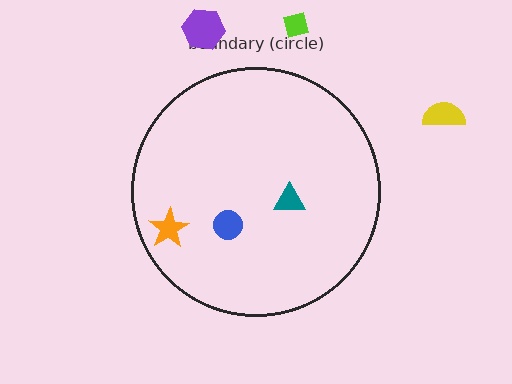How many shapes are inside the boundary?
3 inside, 3 outside.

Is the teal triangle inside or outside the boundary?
Inside.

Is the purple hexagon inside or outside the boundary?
Outside.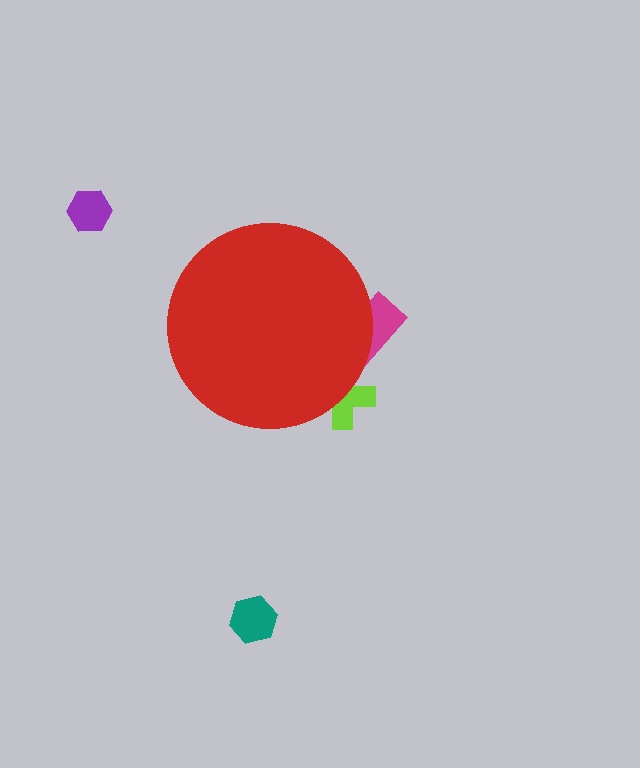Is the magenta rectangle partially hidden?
Yes, the magenta rectangle is partially hidden behind the red circle.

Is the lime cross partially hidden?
Yes, the lime cross is partially hidden behind the red circle.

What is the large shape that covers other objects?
A red circle.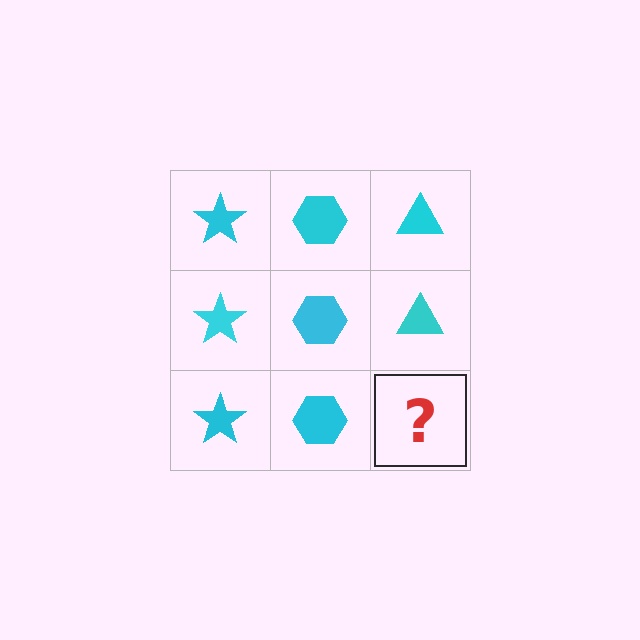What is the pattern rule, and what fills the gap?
The rule is that each column has a consistent shape. The gap should be filled with a cyan triangle.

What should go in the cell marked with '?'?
The missing cell should contain a cyan triangle.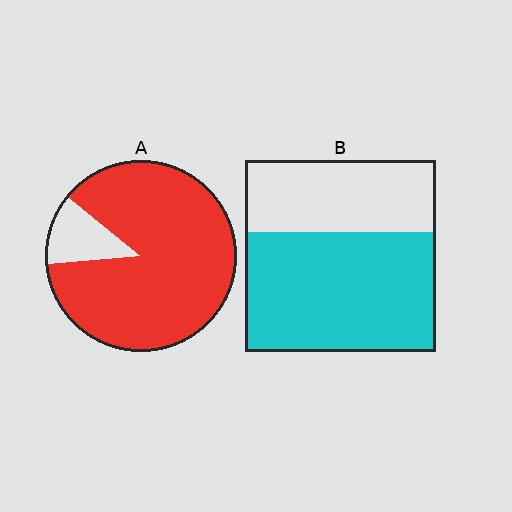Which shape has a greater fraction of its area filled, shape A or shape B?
Shape A.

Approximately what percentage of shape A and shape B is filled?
A is approximately 90% and B is approximately 60%.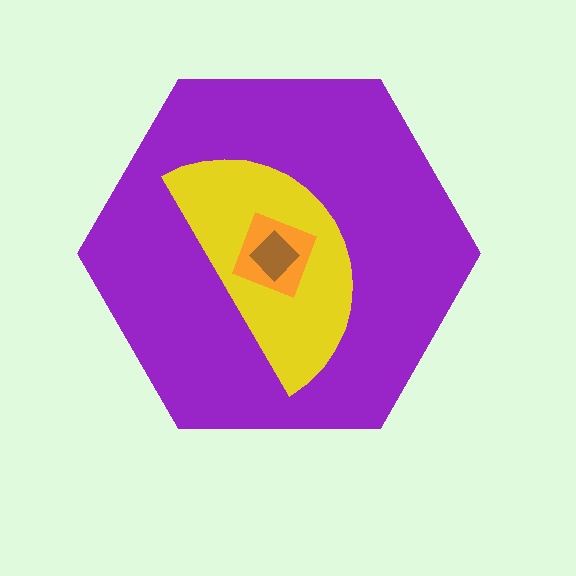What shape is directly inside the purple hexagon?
The yellow semicircle.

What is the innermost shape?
The brown diamond.